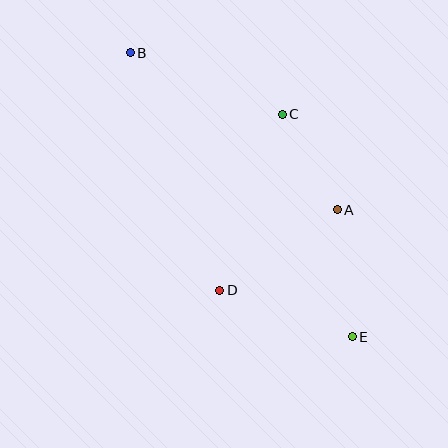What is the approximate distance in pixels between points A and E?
The distance between A and E is approximately 128 pixels.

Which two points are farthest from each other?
Points B and E are farthest from each other.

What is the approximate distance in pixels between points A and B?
The distance between A and B is approximately 260 pixels.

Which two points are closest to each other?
Points A and C are closest to each other.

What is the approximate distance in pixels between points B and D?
The distance between B and D is approximately 254 pixels.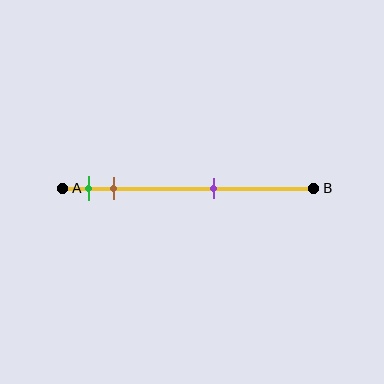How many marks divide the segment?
There are 3 marks dividing the segment.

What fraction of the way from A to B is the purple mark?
The purple mark is approximately 60% (0.6) of the way from A to B.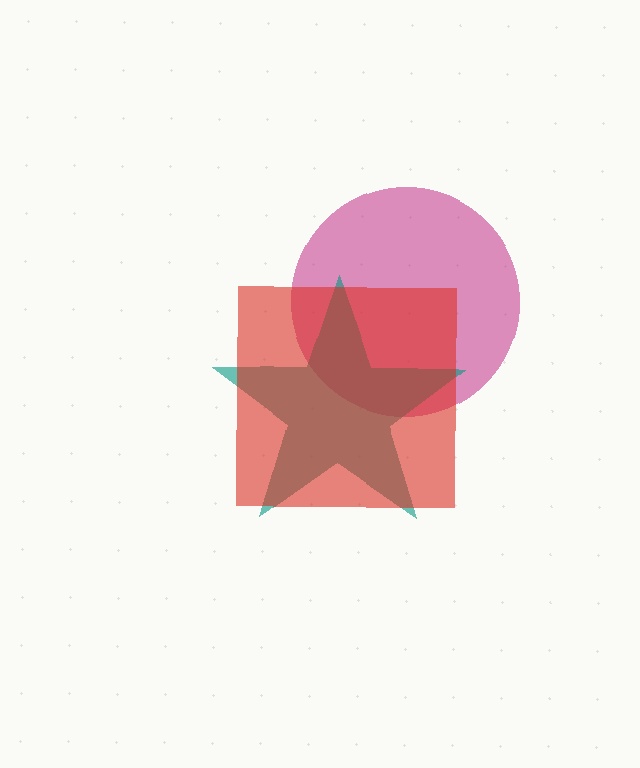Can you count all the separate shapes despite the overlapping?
Yes, there are 3 separate shapes.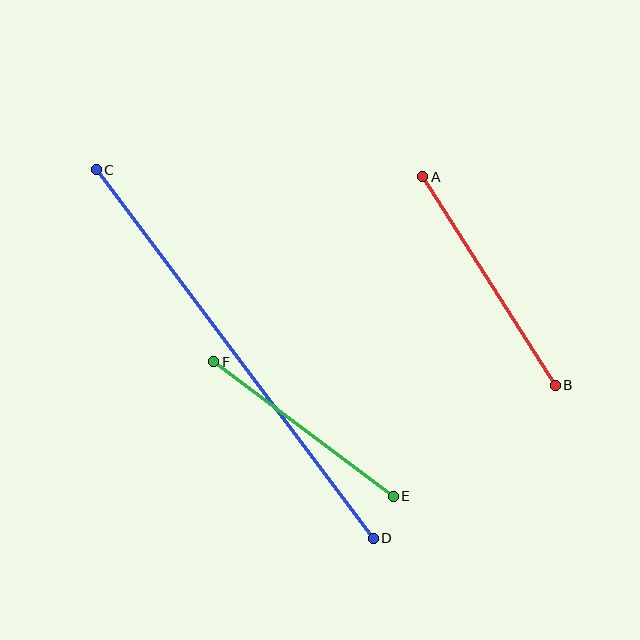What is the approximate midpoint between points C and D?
The midpoint is at approximately (235, 354) pixels.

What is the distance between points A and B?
The distance is approximately 247 pixels.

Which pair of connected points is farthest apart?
Points C and D are farthest apart.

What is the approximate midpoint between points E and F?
The midpoint is at approximately (303, 429) pixels.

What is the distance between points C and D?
The distance is approximately 461 pixels.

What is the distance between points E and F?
The distance is approximately 224 pixels.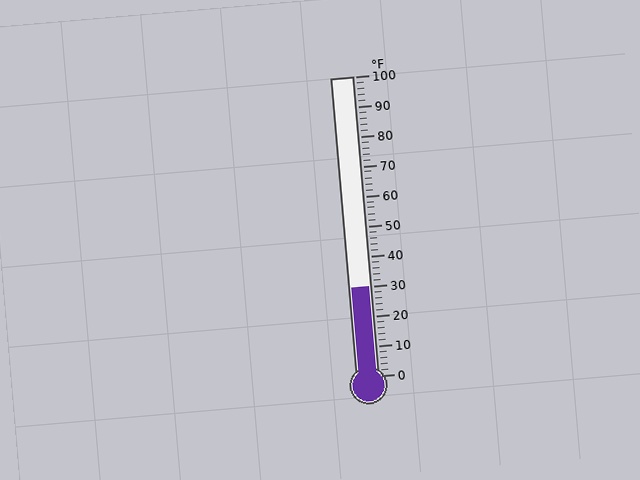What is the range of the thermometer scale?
The thermometer scale ranges from 0°F to 100°F.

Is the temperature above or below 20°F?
The temperature is above 20°F.